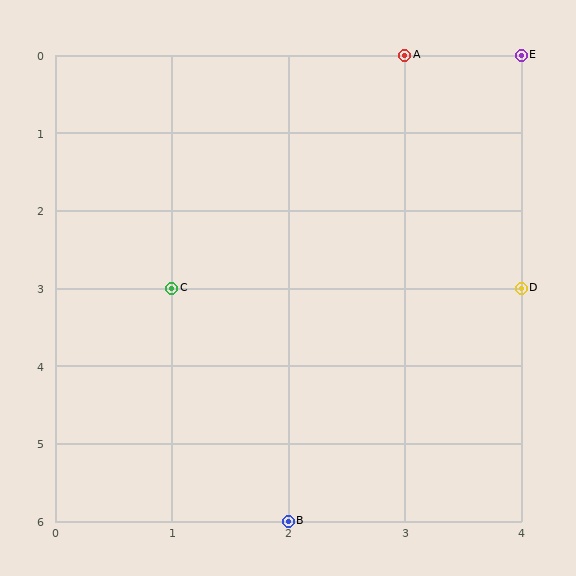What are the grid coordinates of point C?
Point C is at grid coordinates (1, 3).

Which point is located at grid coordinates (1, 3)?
Point C is at (1, 3).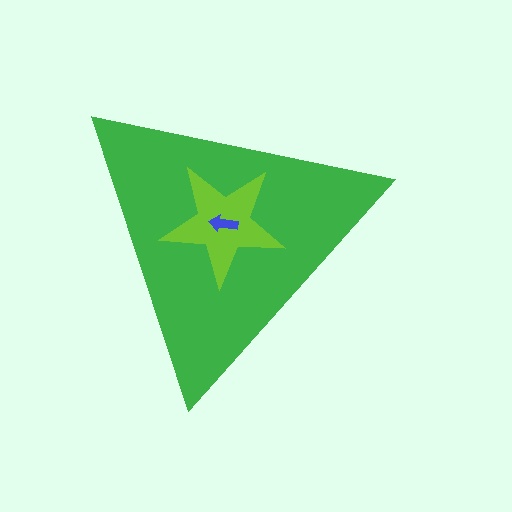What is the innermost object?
The blue arrow.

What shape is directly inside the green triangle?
The lime star.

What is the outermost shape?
The green triangle.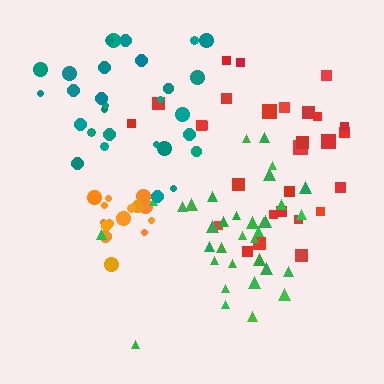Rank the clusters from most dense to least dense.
orange, green, teal, red.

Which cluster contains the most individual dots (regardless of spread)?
Green (35).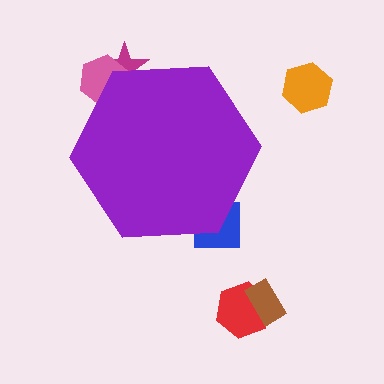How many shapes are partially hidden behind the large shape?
3 shapes are partially hidden.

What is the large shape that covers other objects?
A purple hexagon.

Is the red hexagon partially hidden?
No, the red hexagon is fully visible.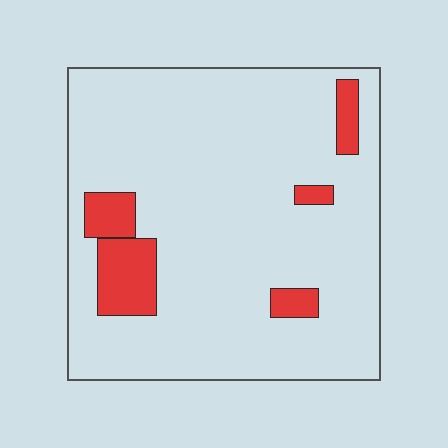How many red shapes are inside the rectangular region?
5.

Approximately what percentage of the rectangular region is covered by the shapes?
Approximately 10%.